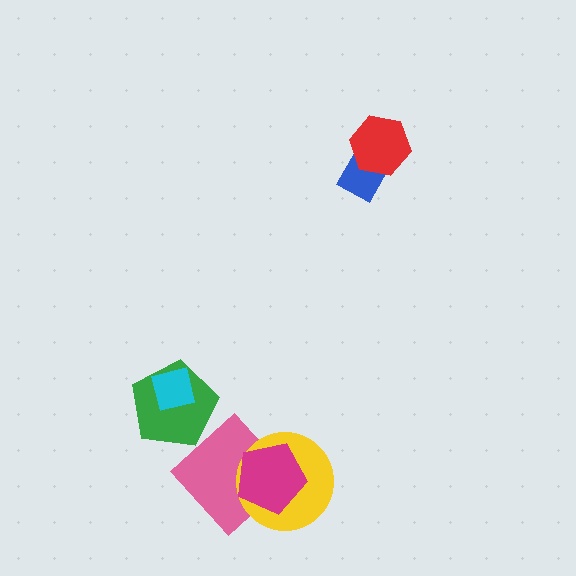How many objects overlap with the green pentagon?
1 object overlaps with the green pentagon.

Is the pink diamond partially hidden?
Yes, it is partially covered by another shape.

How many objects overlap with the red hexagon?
1 object overlaps with the red hexagon.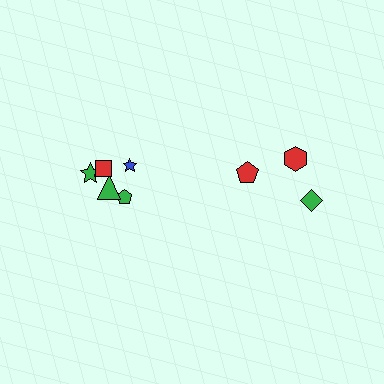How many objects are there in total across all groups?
There are 8 objects.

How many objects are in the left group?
There are 5 objects.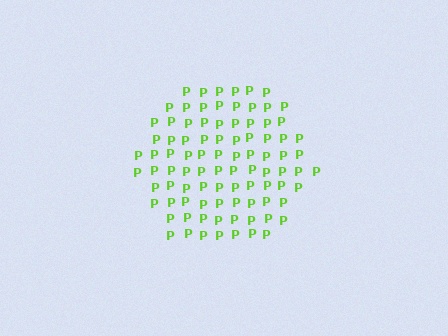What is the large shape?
The large shape is a hexagon.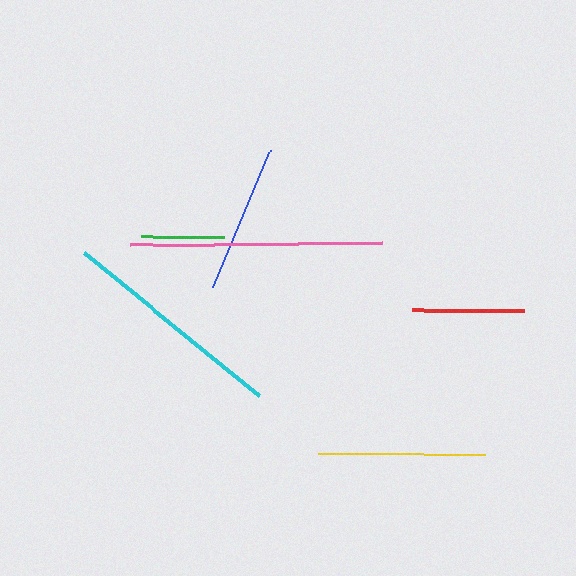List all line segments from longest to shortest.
From longest to shortest: pink, cyan, yellow, blue, red, green.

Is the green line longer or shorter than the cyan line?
The cyan line is longer than the green line.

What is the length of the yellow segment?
The yellow segment is approximately 167 pixels long.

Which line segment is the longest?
The pink line is the longest at approximately 252 pixels.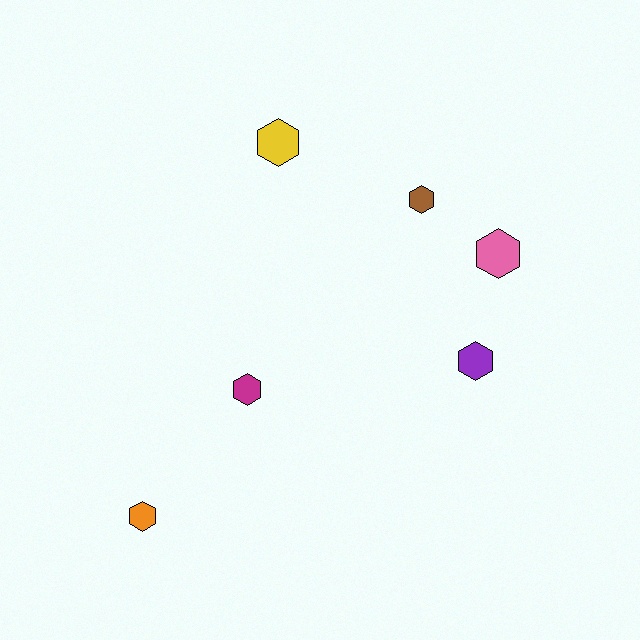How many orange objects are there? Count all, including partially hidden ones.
There is 1 orange object.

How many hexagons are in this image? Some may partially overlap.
There are 6 hexagons.